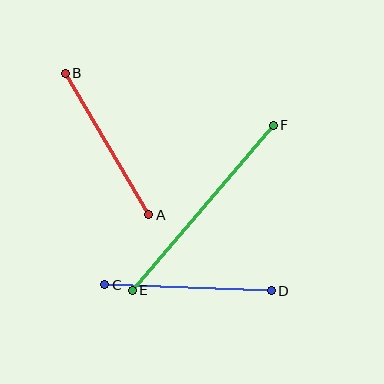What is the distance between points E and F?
The distance is approximately 217 pixels.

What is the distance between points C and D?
The distance is approximately 167 pixels.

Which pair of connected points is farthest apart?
Points E and F are farthest apart.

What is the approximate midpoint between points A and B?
The midpoint is at approximately (107, 144) pixels.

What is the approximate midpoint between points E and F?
The midpoint is at approximately (203, 208) pixels.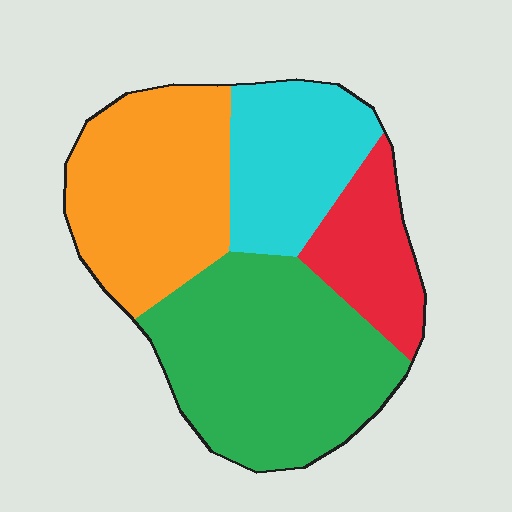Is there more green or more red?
Green.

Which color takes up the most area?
Green, at roughly 40%.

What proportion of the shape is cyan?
Cyan takes up less than a quarter of the shape.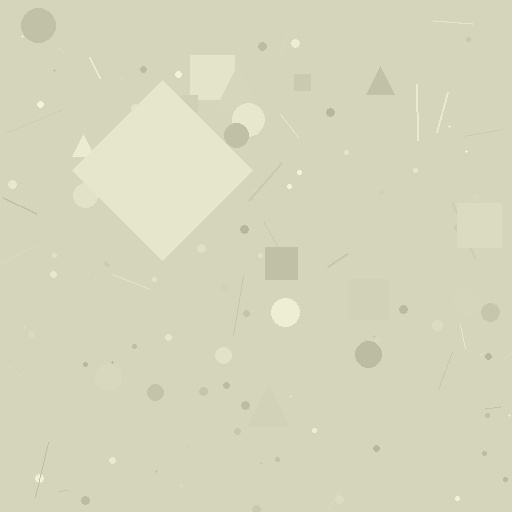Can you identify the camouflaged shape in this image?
The camouflaged shape is a diamond.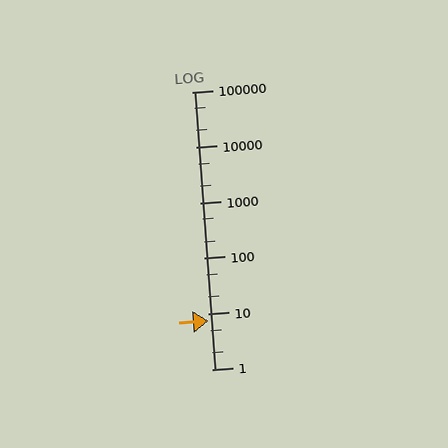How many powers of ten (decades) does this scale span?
The scale spans 5 decades, from 1 to 100000.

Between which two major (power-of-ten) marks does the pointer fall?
The pointer is between 1 and 10.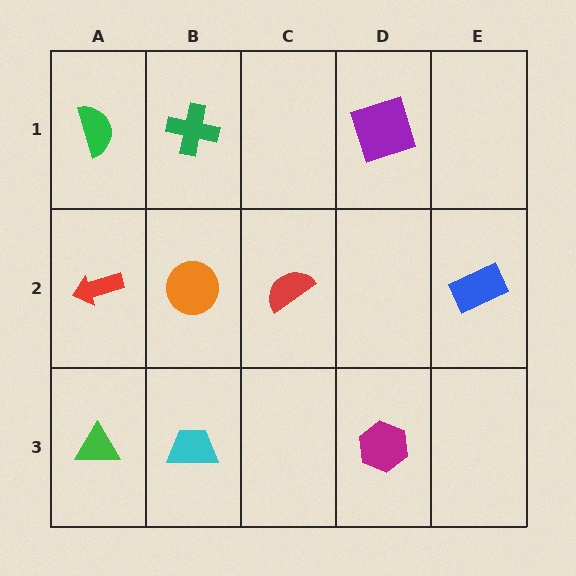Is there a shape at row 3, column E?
No, that cell is empty.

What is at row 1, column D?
A purple square.